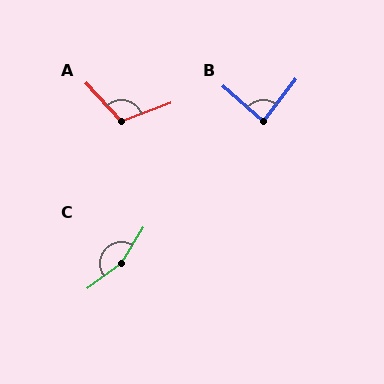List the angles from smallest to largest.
B (87°), A (112°), C (159°).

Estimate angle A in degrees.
Approximately 112 degrees.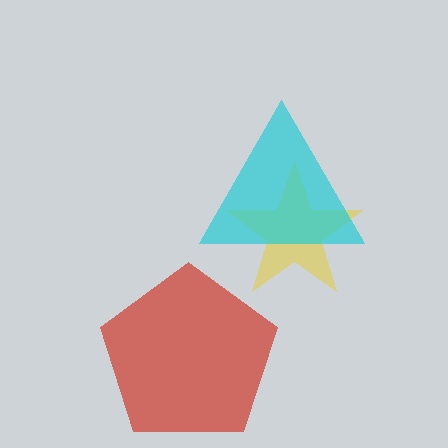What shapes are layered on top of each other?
The layered shapes are: a yellow star, a red pentagon, a cyan triangle.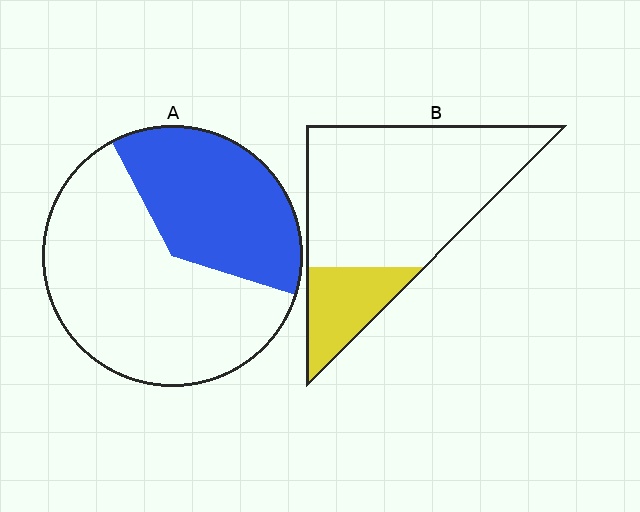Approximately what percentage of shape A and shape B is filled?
A is approximately 40% and B is approximately 20%.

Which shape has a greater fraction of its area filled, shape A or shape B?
Shape A.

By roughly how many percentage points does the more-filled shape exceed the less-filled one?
By roughly 15 percentage points (A over B).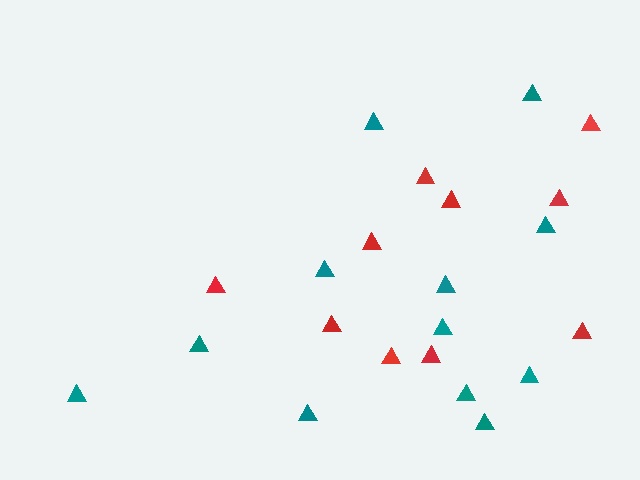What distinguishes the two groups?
There are 2 groups: one group of red triangles (10) and one group of teal triangles (12).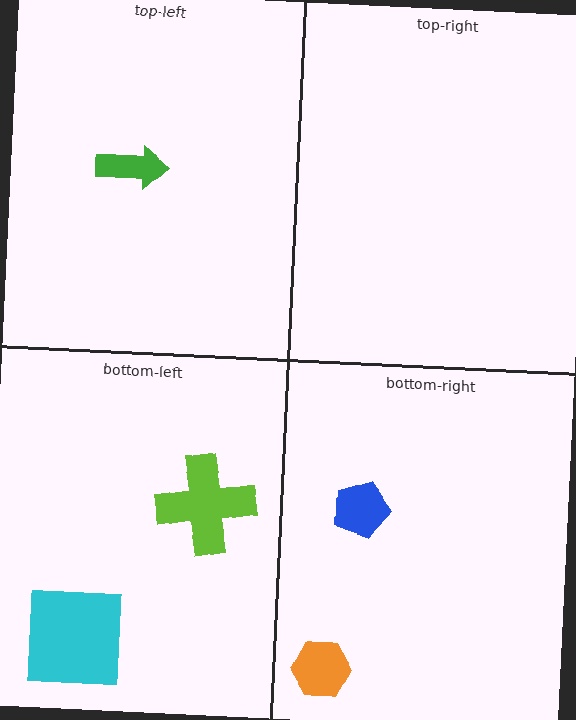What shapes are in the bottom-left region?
The cyan square, the lime cross.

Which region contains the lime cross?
The bottom-left region.